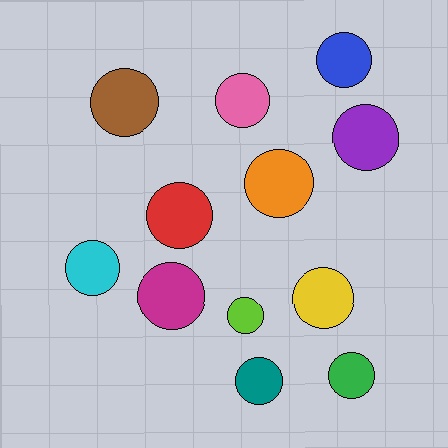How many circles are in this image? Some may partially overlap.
There are 12 circles.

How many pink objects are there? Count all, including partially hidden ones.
There is 1 pink object.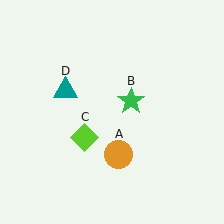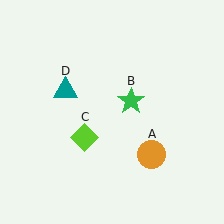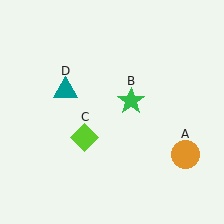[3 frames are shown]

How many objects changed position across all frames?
1 object changed position: orange circle (object A).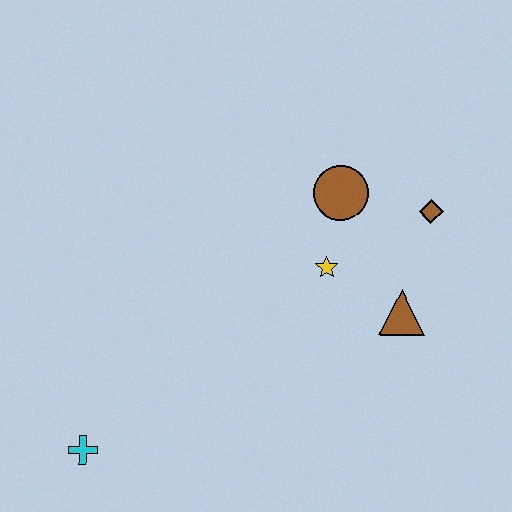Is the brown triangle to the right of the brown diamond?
No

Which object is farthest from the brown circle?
The cyan cross is farthest from the brown circle.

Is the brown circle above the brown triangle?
Yes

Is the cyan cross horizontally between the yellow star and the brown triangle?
No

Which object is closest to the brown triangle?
The yellow star is closest to the brown triangle.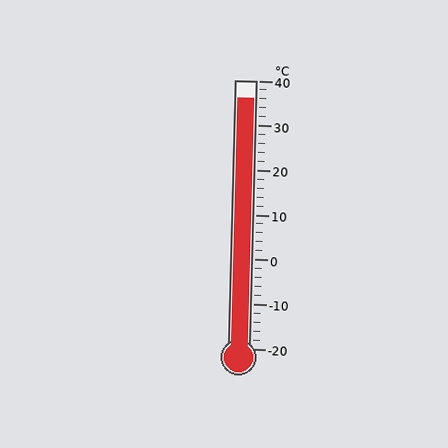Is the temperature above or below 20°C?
The temperature is above 20°C.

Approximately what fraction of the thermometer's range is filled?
The thermometer is filled to approximately 95% of its range.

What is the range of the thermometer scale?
The thermometer scale ranges from -20°C to 40°C.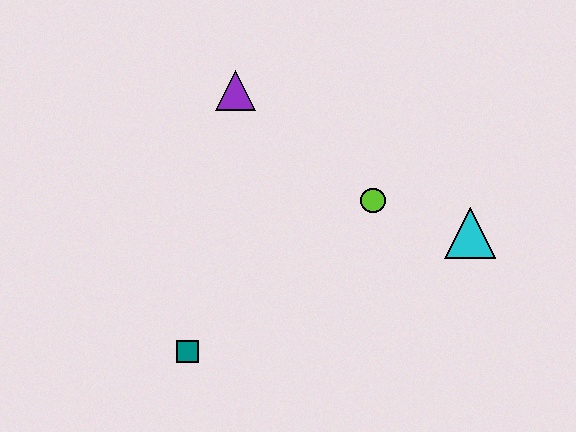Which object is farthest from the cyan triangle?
The teal square is farthest from the cyan triangle.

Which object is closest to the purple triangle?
The lime circle is closest to the purple triangle.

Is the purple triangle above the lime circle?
Yes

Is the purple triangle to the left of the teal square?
No